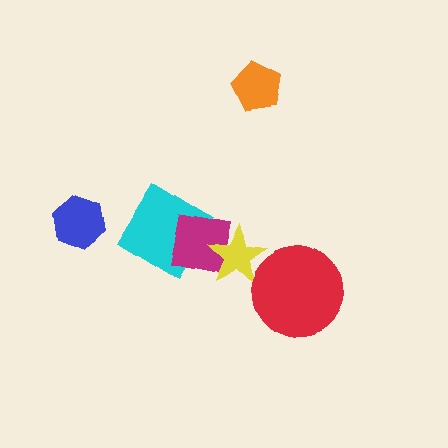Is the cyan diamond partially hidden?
Yes, it is partially covered by another shape.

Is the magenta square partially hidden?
Yes, it is partially covered by another shape.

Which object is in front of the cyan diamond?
The magenta square is in front of the cyan diamond.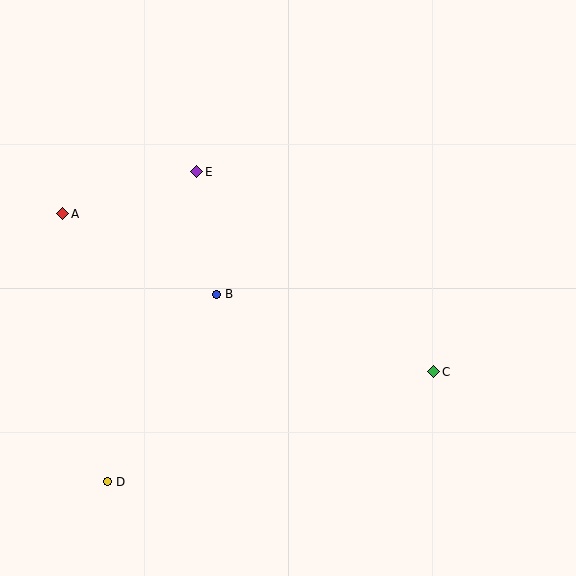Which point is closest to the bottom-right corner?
Point C is closest to the bottom-right corner.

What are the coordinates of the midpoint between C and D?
The midpoint between C and D is at (271, 427).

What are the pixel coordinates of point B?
Point B is at (217, 294).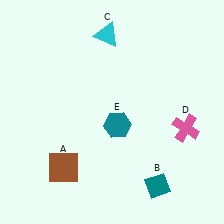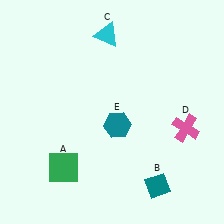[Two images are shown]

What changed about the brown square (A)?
In Image 1, A is brown. In Image 2, it changed to green.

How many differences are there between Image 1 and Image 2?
There is 1 difference between the two images.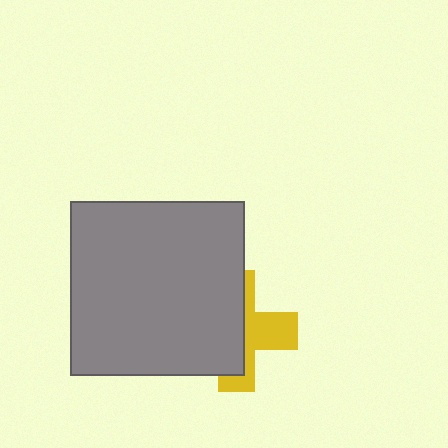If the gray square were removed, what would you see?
You would see the complete yellow cross.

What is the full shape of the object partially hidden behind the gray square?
The partially hidden object is a yellow cross.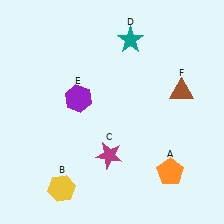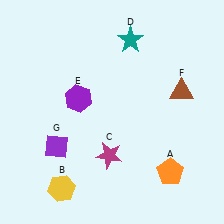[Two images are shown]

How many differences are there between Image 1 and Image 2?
There is 1 difference between the two images.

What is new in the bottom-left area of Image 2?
A purple diamond (G) was added in the bottom-left area of Image 2.